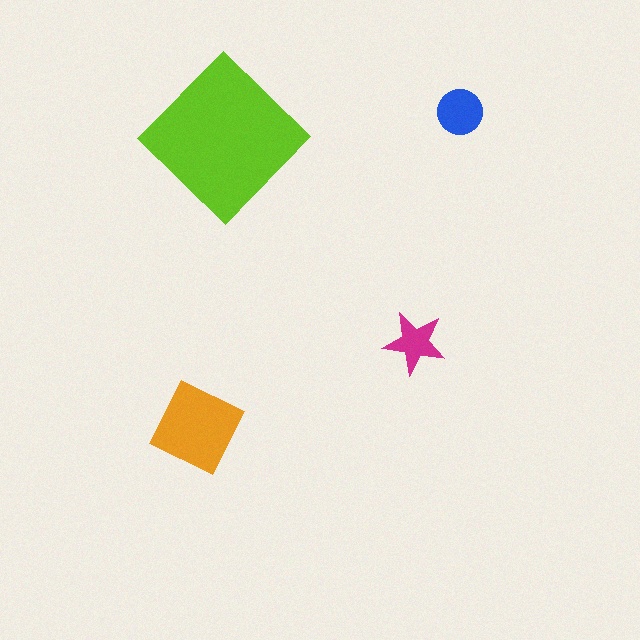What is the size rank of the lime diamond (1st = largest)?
1st.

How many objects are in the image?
There are 4 objects in the image.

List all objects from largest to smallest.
The lime diamond, the orange diamond, the blue circle, the magenta star.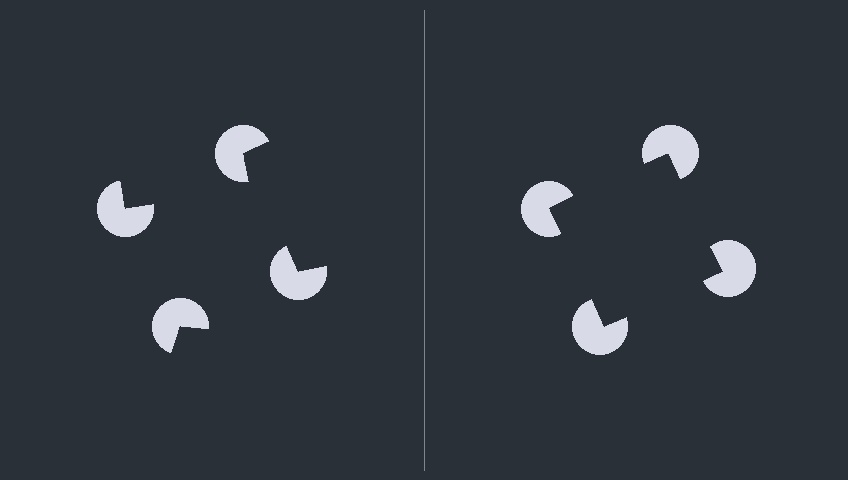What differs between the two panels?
The pac-man discs are positioned identically on both sides; only the wedge orientations differ. On the right they align to a square; on the left they are misaligned.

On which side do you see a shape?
An illusory square appears on the right side. On the left side the wedge cuts are rotated, so no coherent shape forms.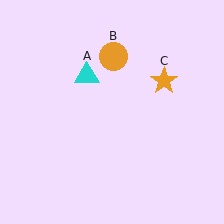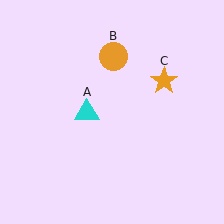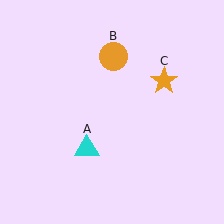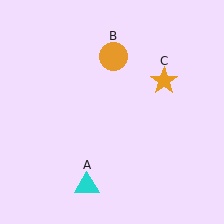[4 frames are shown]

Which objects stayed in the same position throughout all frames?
Orange circle (object B) and orange star (object C) remained stationary.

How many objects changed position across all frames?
1 object changed position: cyan triangle (object A).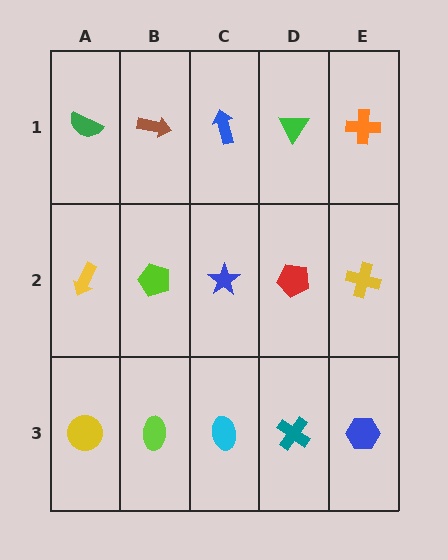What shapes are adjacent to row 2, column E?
An orange cross (row 1, column E), a blue hexagon (row 3, column E), a red pentagon (row 2, column D).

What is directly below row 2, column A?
A yellow circle.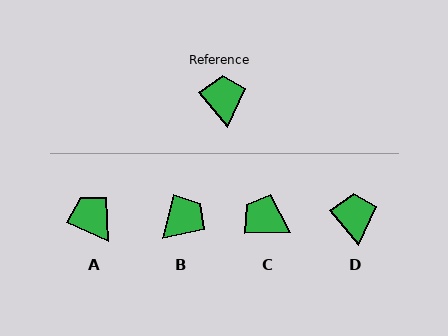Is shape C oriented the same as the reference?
No, it is off by about 52 degrees.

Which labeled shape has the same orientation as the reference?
D.